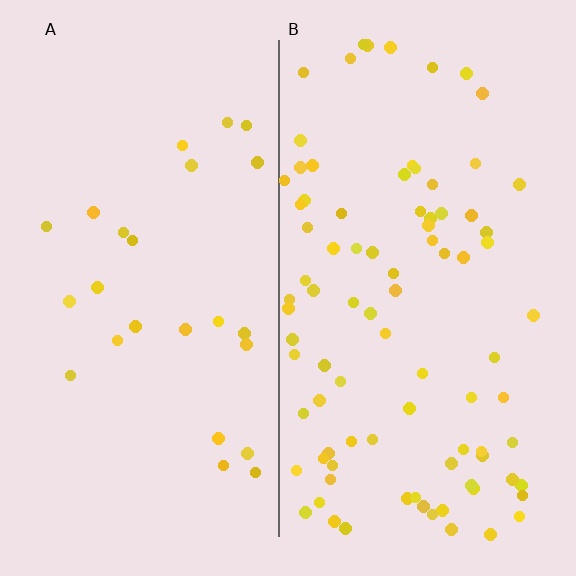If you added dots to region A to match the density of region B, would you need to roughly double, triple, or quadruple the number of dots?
Approximately quadruple.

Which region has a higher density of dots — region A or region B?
B (the right).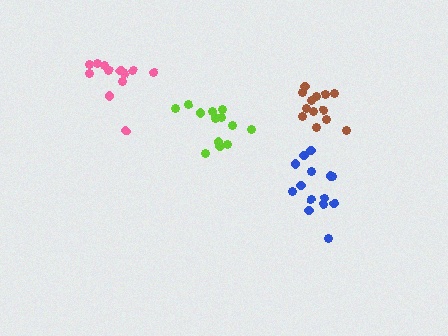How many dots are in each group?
Group 1: 14 dots, Group 2: 14 dots, Group 3: 13 dots, Group 4: 12 dots (53 total).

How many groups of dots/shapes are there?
There are 4 groups.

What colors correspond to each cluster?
The clusters are colored: lime, blue, brown, pink.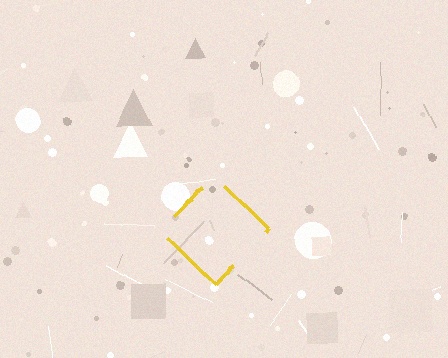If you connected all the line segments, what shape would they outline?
They would outline a diamond.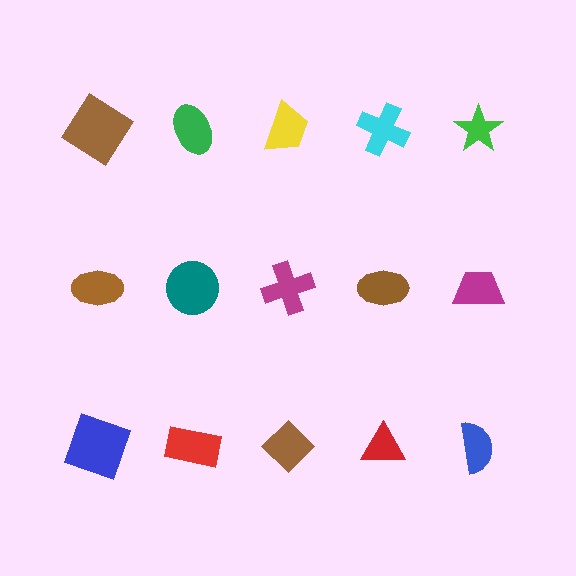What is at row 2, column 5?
A magenta trapezoid.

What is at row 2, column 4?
A brown ellipse.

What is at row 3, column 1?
A blue square.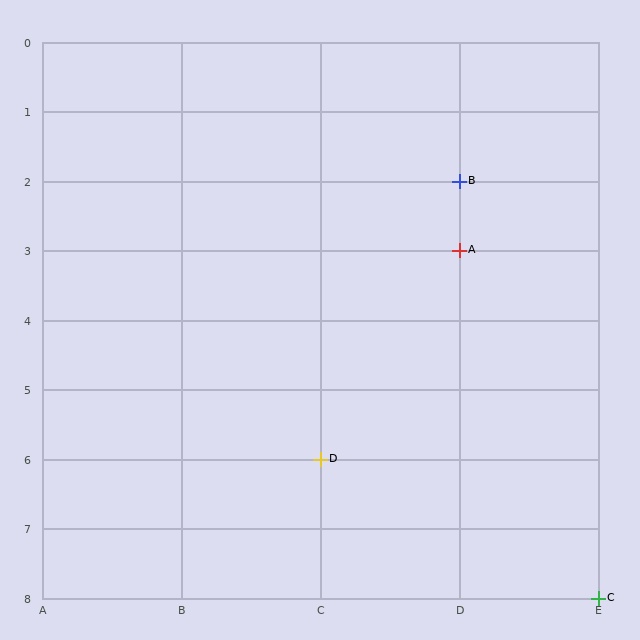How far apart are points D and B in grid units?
Points D and B are 1 column and 4 rows apart (about 4.1 grid units diagonally).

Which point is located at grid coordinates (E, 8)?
Point C is at (E, 8).